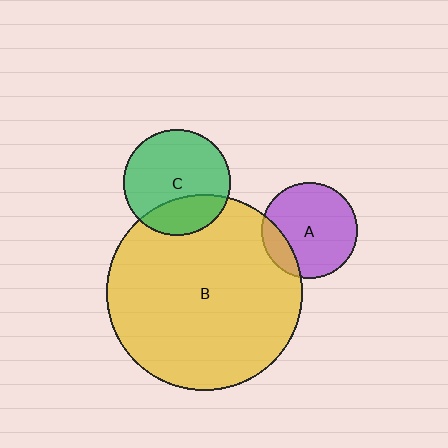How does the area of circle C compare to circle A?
Approximately 1.2 times.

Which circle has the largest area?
Circle B (yellow).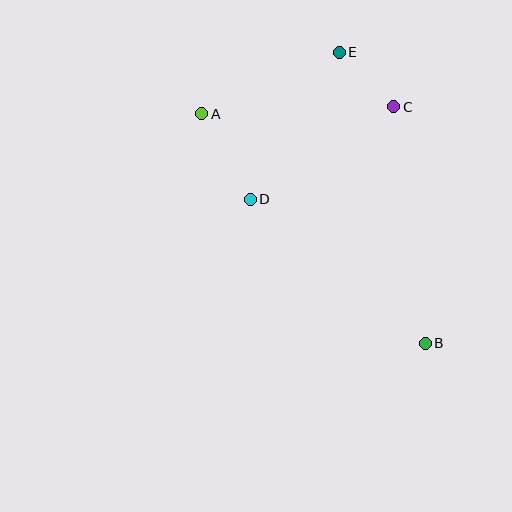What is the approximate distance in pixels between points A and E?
The distance between A and E is approximately 151 pixels.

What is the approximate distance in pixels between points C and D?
The distance between C and D is approximately 170 pixels.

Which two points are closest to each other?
Points C and E are closest to each other.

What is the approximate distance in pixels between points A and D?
The distance between A and D is approximately 98 pixels.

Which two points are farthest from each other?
Points A and B are farthest from each other.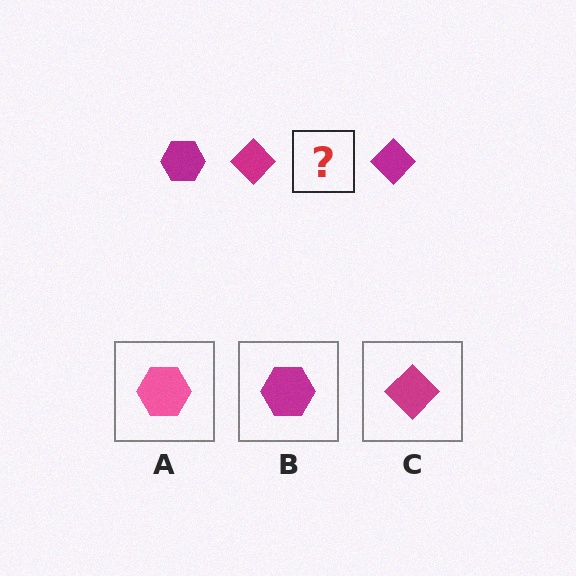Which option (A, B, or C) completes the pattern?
B.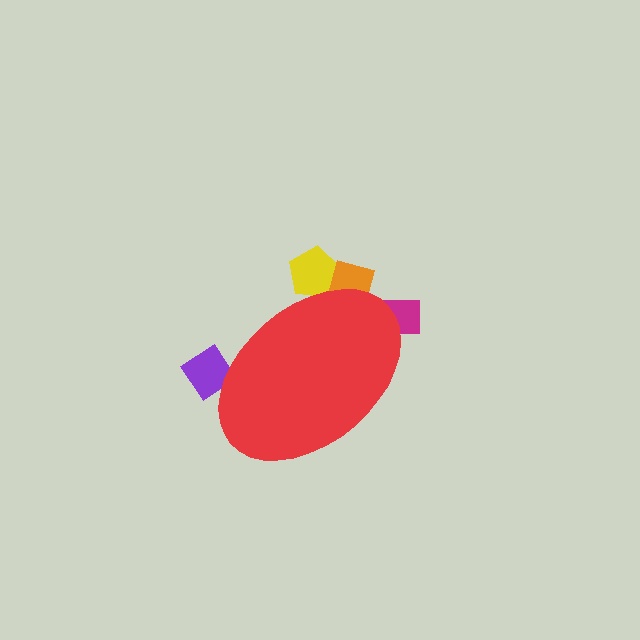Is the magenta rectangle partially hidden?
Yes, the magenta rectangle is partially hidden behind the red ellipse.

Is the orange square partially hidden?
Yes, the orange square is partially hidden behind the red ellipse.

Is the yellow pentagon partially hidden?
Yes, the yellow pentagon is partially hidden behind the red ellipse.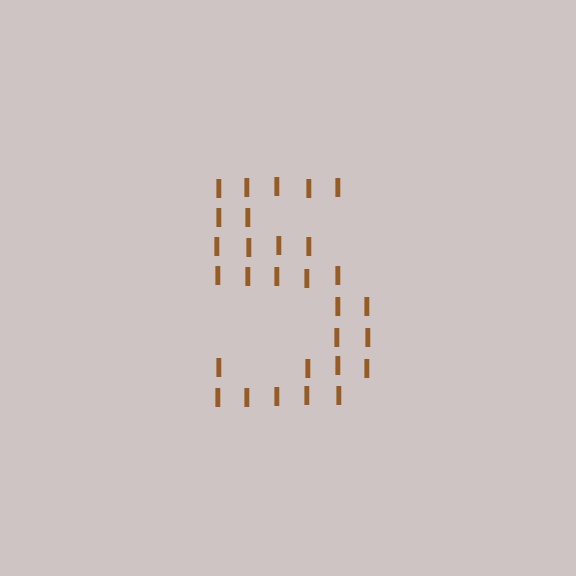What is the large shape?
The large shape is the digit 5.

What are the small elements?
The small elements are letter I's.